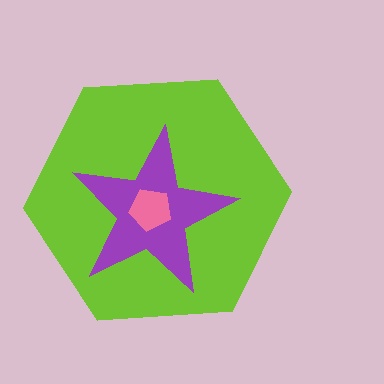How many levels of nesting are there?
3.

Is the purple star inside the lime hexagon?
Yes.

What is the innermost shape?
The pink pentagon.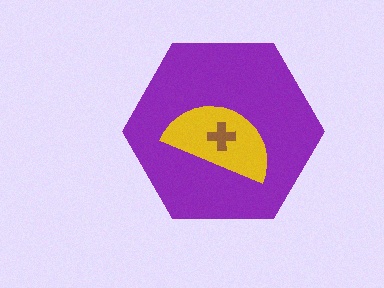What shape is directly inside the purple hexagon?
The yellow semicircle.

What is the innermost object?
The brown cross.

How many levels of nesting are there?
3.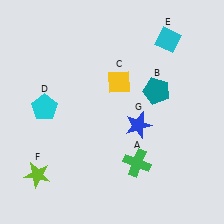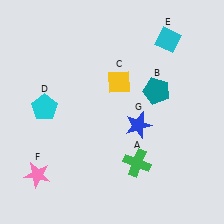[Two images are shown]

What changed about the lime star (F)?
In Image 1, F is lime. In Image 2, it changed to pink.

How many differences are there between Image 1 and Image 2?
There is 1 difference between the two images.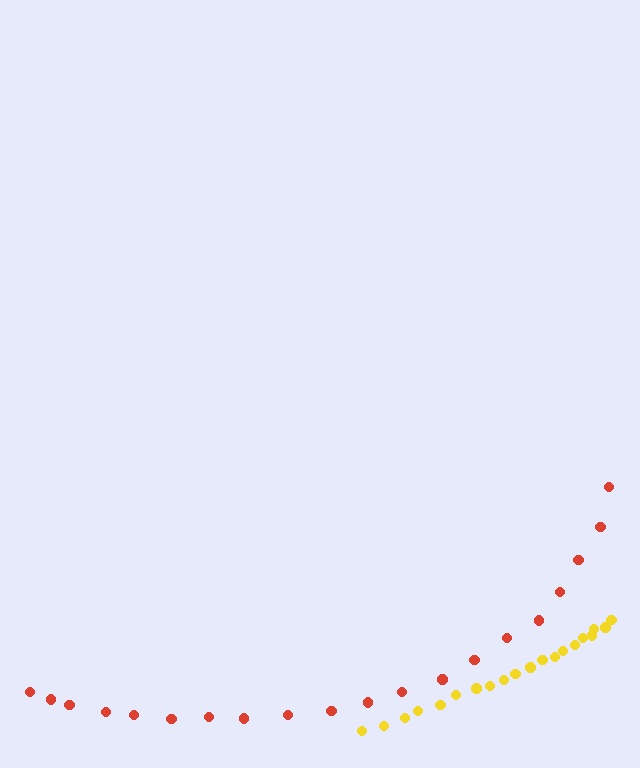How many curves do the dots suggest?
There are 2 distinct paths.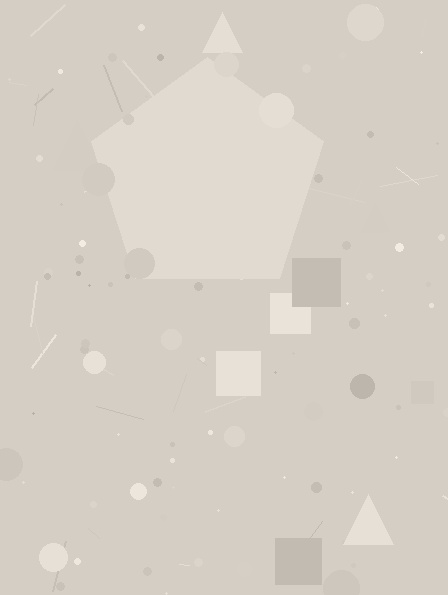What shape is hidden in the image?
A pentagon is hidden in the image.